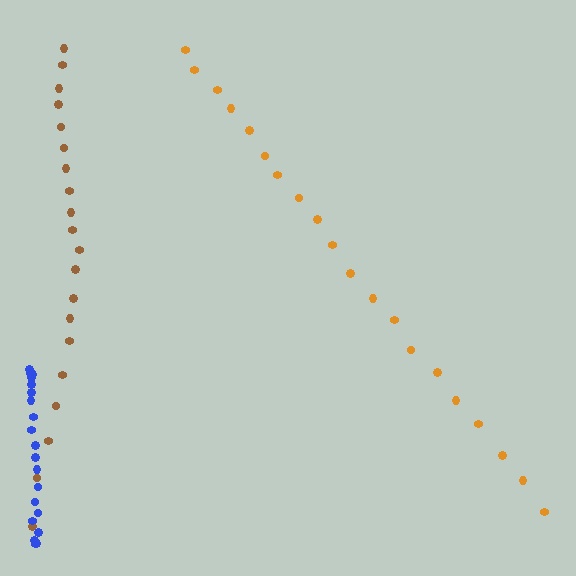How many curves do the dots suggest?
There are 3 distinct paths.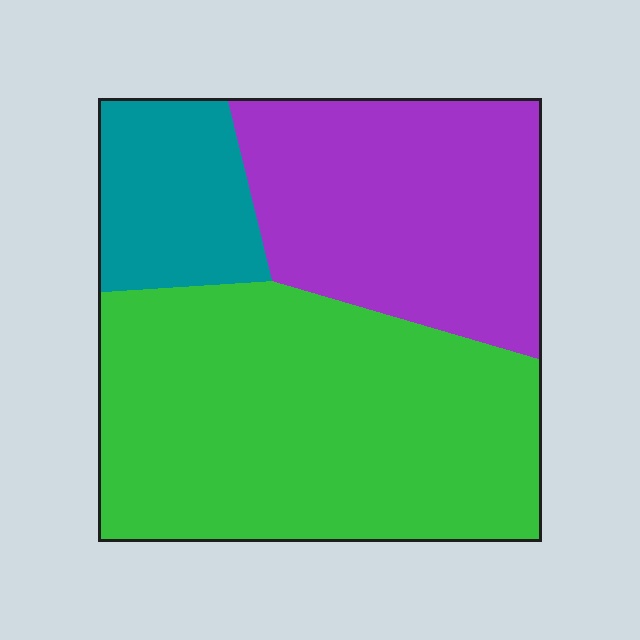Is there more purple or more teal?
Purple.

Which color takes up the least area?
Teal, at roughly 15%.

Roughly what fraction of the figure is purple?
Purple takes up about one third (1/3) of the figure.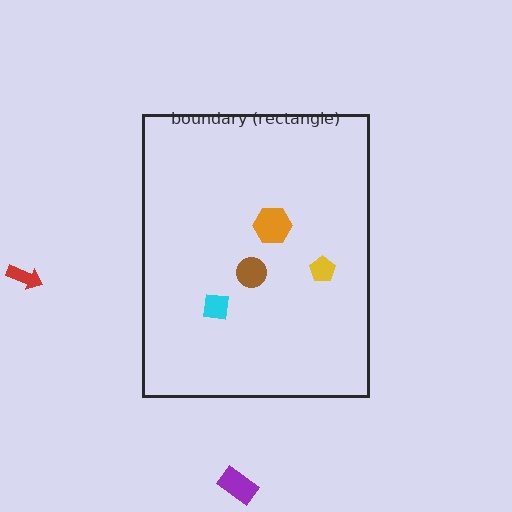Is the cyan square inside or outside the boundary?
Inside.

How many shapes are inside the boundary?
4 inside, 2 outside.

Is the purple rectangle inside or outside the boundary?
Outside.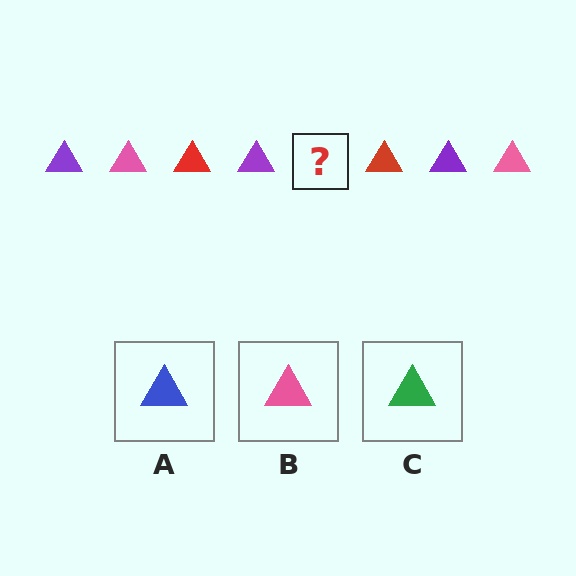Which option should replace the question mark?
Option B.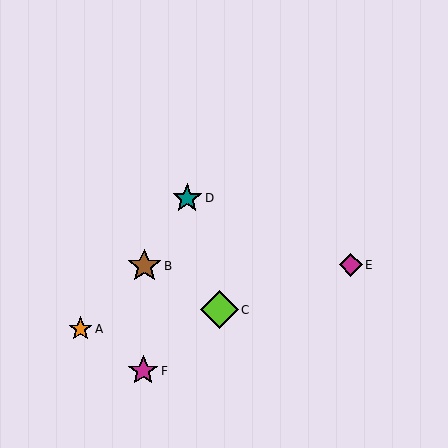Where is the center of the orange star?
The center of the orange star is at (81, 329).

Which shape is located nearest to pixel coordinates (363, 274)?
The magenta diamond (labeled E) at (351, 265) is nearest to that location.